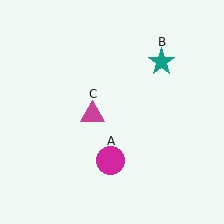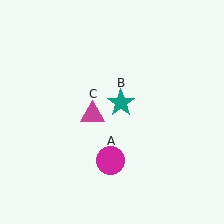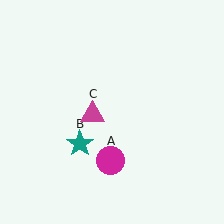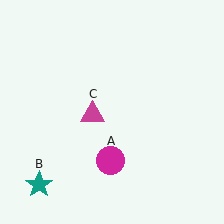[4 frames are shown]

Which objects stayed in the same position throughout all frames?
Magenta circle (object A) and magenta triangle (object C) remained stationary.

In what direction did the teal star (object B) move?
The teal star (object B) moved down and to the left.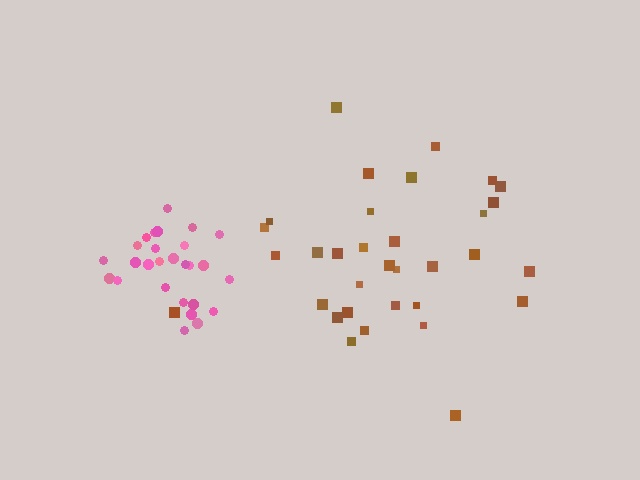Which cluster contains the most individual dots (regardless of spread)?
Brown (33).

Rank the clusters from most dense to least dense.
pink, brown.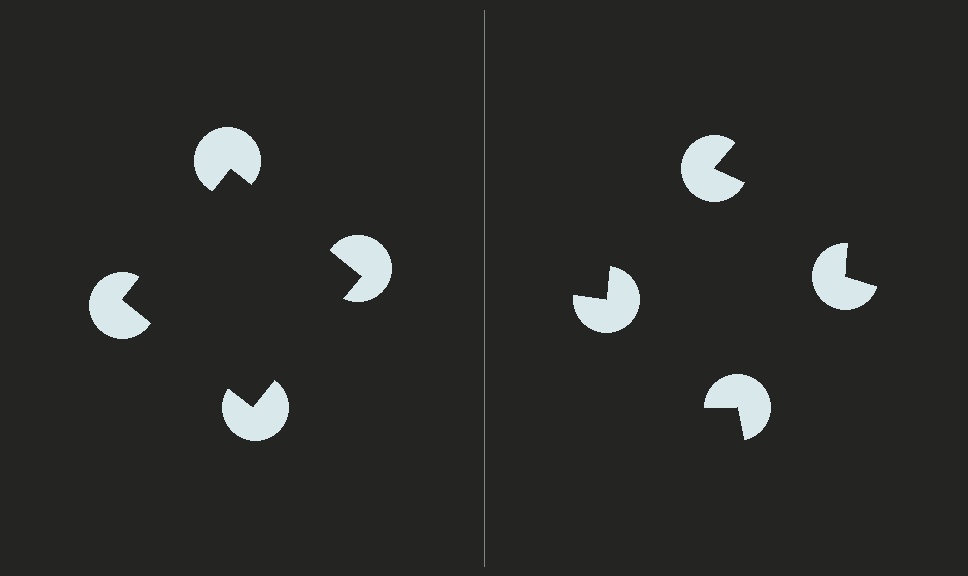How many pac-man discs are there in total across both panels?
8 — 4 on each side.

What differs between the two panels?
The pac-man discs are positioned identically on both sides; only the wedge orientations differ. On the left they align to a square; on the right they are misaligned.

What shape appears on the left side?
An illusory square.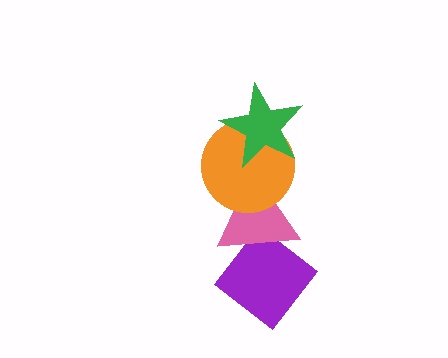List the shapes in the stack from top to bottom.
From top to bottom: the green star, the orange circle, the pink triangle, the purple diamond.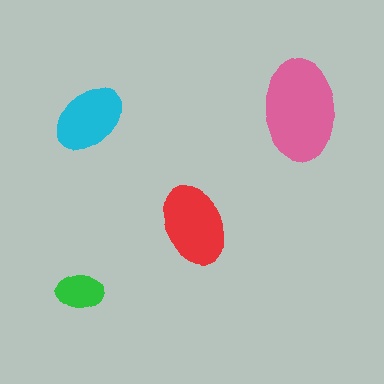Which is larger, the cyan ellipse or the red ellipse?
The red one.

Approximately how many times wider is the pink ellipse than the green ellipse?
About 2 times wider.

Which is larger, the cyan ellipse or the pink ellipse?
The pink one.